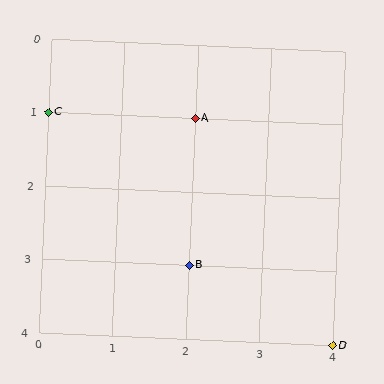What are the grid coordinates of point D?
Point D is at grid coordinates (4, 4).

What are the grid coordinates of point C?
Point C is at grid coordinates (0, 1).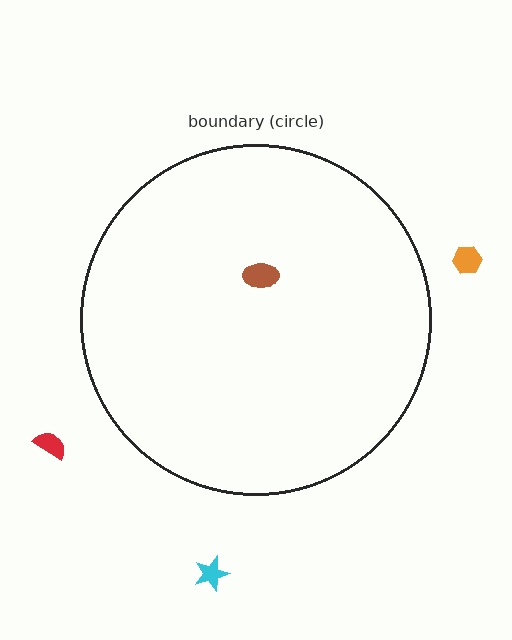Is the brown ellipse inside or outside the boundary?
Inside.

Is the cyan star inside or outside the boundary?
Outside.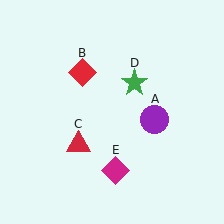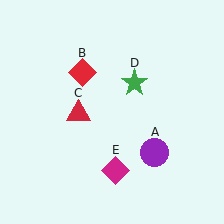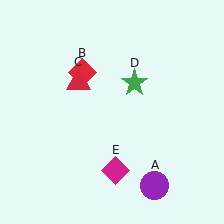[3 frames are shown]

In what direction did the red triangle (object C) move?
The red triangle (object C) moved up.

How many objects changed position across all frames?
2 objects changed position: purple circle (object A), red triangle (object C).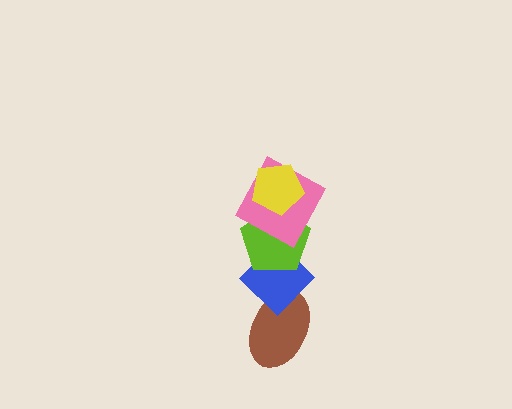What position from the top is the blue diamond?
The blue diamond is 4th from the top.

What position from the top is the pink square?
The pink square is 2nd from the top.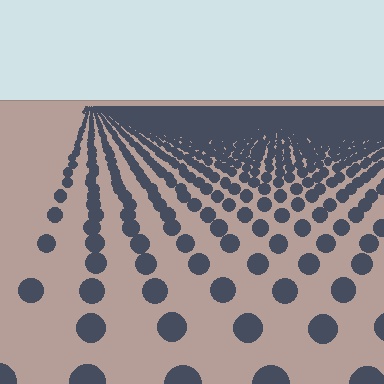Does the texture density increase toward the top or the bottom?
Density increases toward the top.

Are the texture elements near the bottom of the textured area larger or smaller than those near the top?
Larger. Near the bottom, elements are closer to the viewer and appear at a bigger on-screen size.